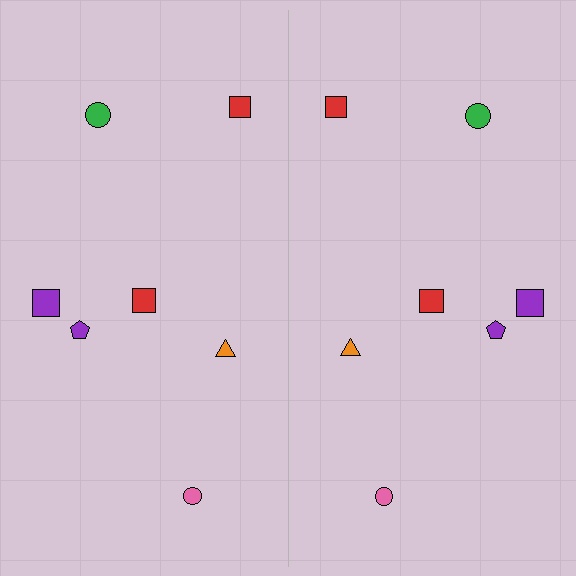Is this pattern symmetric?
Yes, this pattern has bilateral (reflection) symmetry.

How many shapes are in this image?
There are 14 shapes in this image.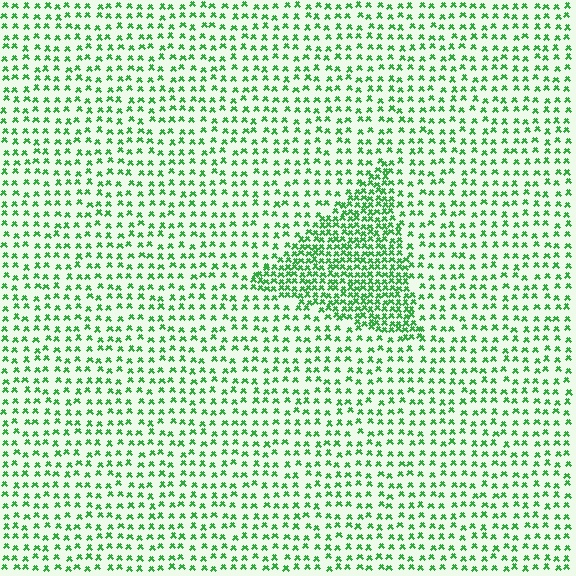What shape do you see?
I see a triangle.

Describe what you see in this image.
The image contains small green elements arranged at two different densities. A triangle-shaped region is visible where the elements are more densely packed than the surrounding area.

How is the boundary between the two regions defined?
The boundary is defined by a change in element density (approximately 2.3x ratio). All elements are the same color, size, and shape.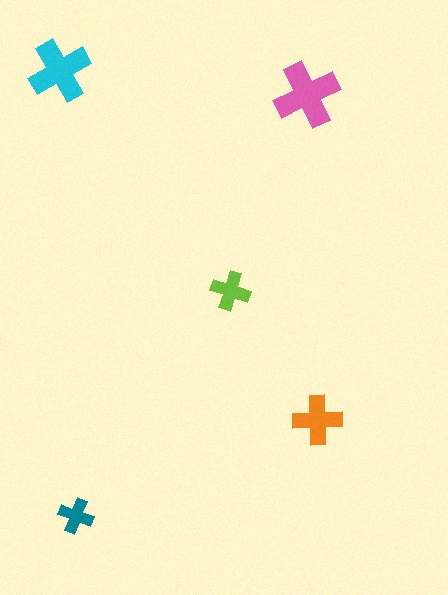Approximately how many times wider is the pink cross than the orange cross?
About 1.5 times wider.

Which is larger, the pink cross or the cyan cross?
The pink one.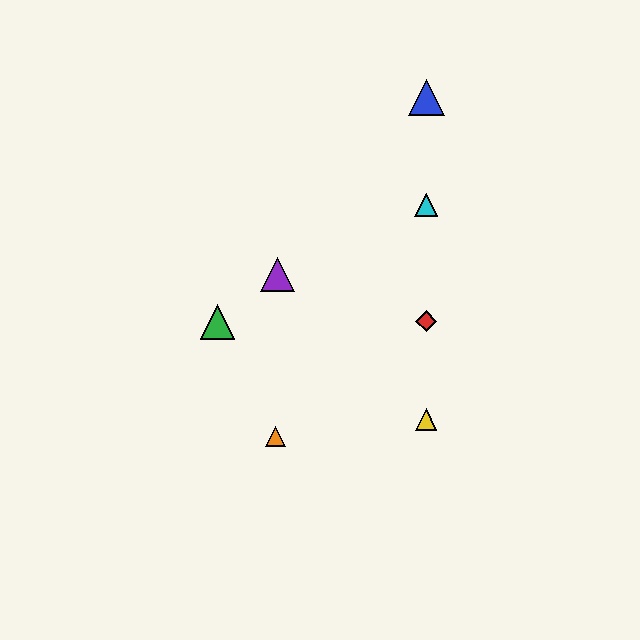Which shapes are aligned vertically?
The red diamond, the blue triangle, the yellow triangle, the cyan triangle are aligned vertically.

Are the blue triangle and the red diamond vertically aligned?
Yes, both are at x≈426.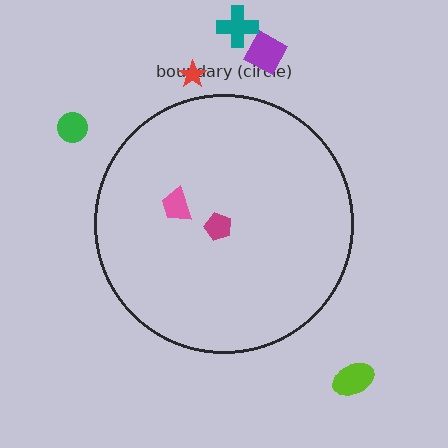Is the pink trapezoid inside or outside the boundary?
Inside.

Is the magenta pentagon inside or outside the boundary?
Inside.